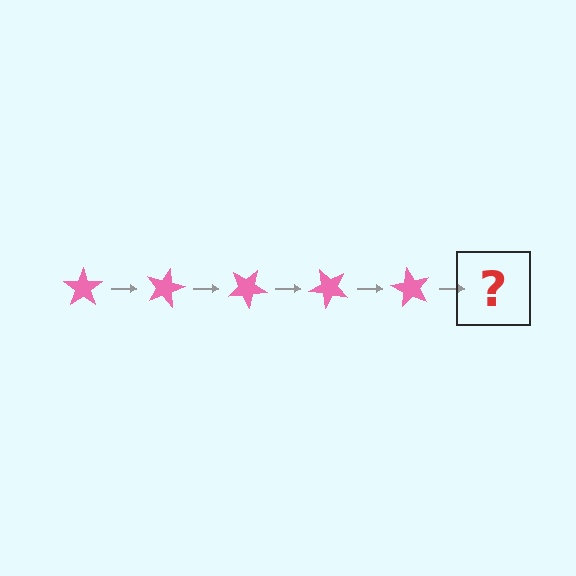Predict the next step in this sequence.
The next step is a pink star rotated 75 degrees.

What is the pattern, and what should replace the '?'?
The pattern is that the star rotates 15 degrees each step. The '?' should be a pink star rotated 75 degrees.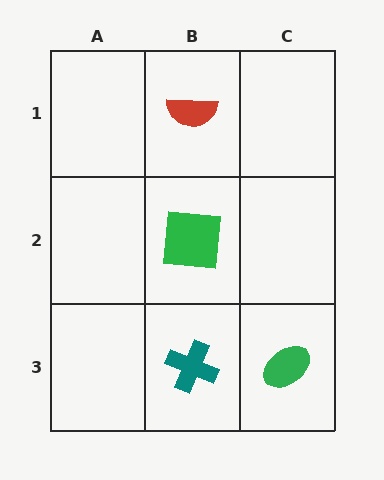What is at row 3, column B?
A teal cross.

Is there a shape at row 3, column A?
No, that cell is empty.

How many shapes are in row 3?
2 shapes.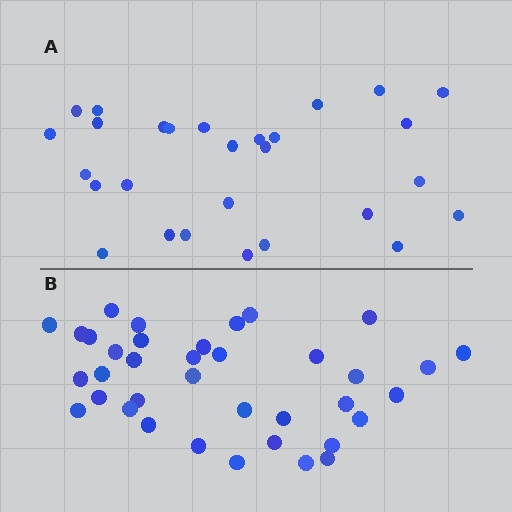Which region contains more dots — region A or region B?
Region B (the bottom region) has more dots.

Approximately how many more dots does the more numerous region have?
Region B has roughly 8 or so more dots than region A.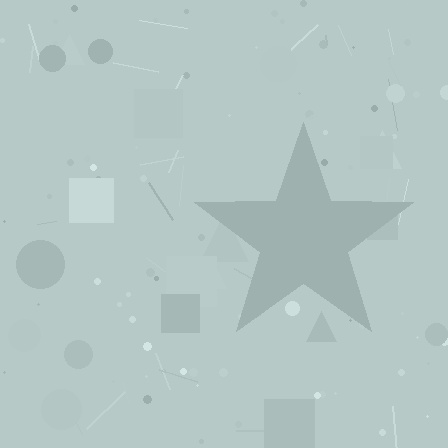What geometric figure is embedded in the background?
A star is embedded in the background.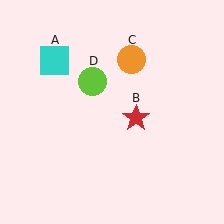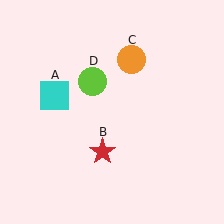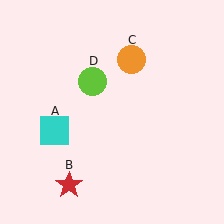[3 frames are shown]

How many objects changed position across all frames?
2 objects changed position: cyan square (object A), red star (object B).